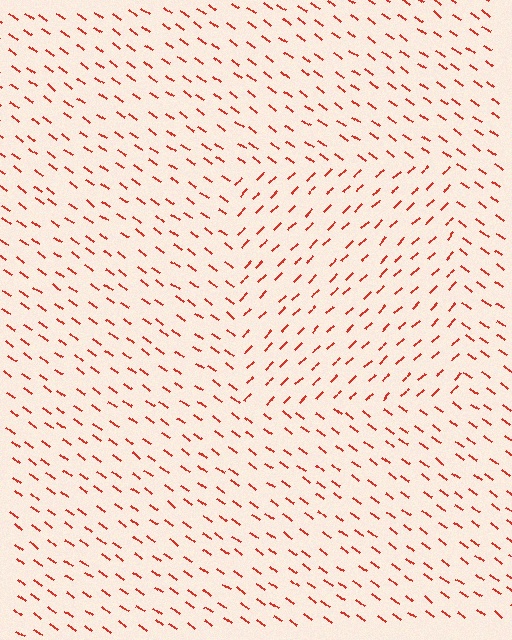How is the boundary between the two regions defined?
The boundary is defined purely by a change in line orientation (approximately 80 degrees difference). All lines are the same color and thickness.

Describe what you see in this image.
The image is filled with small red line segments. A rectangle region in the image has lines oriented differently from the surrounding lines, creating a visible texture boundary.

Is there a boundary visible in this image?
Yes, there is a texture boundary formed by a change in line orientation.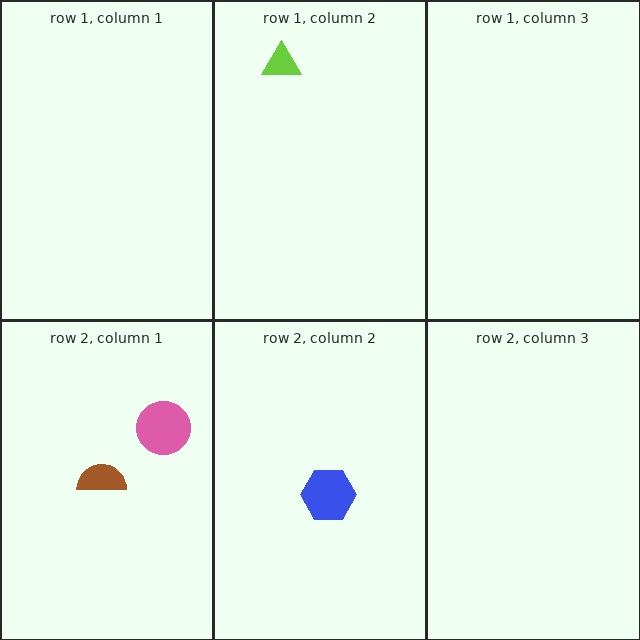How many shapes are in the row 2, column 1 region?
2.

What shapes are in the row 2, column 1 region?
The pink circle, the brown semicircle.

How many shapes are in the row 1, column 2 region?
1.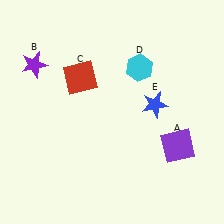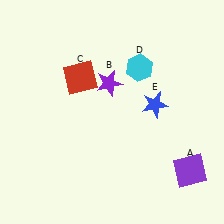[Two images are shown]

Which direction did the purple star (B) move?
The purple star (B) moved right.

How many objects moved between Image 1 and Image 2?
2 objects moved between the two images.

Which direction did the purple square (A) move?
The purple square (A) moved down.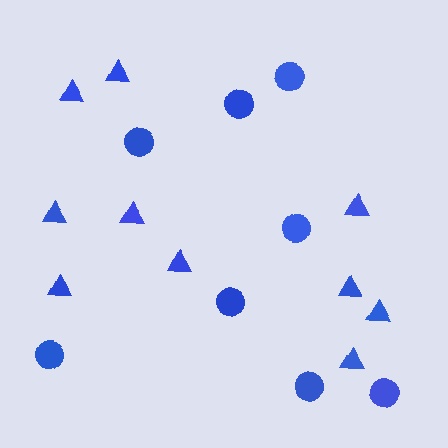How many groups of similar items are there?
There are 2 groups: one group of circles (8) and one group of triangles (10).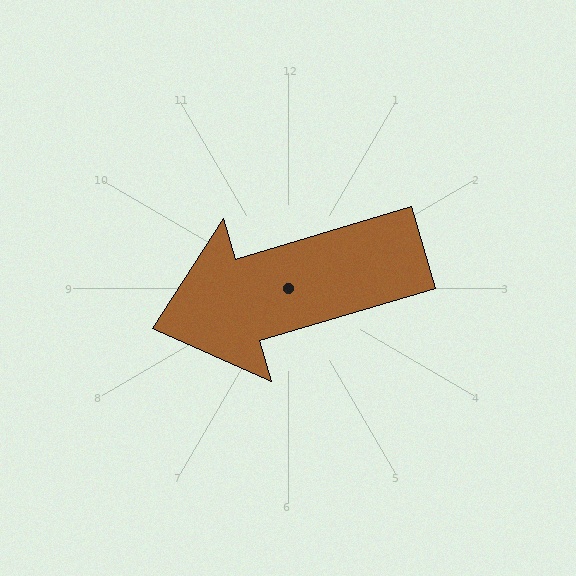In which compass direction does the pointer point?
West.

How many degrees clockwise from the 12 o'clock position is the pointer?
Approximately 253 degrees.